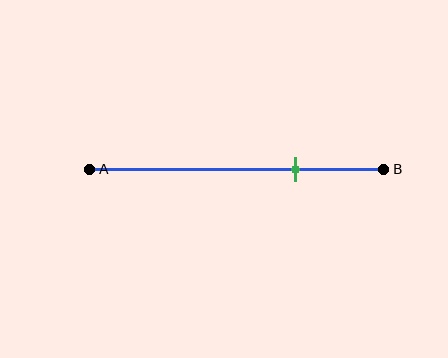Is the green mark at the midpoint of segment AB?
No, the mark is at about 70% from A, not at the 50% midpoint.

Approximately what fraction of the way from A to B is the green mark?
The green mark is approximately 70% of the way from A to B.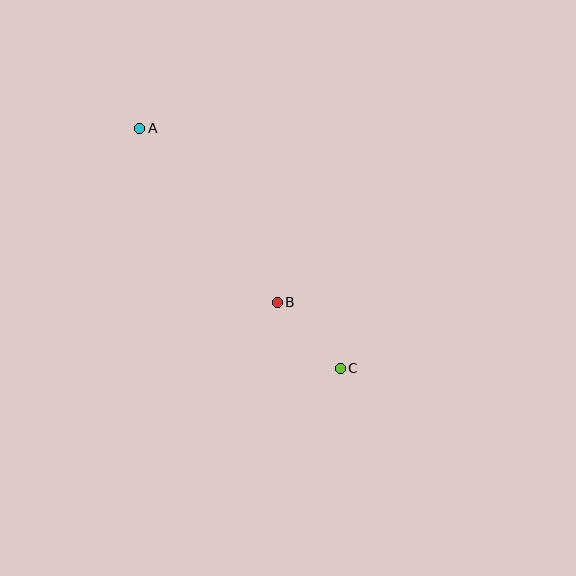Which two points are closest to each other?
Points B and C are closest to each other.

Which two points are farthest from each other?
Points A and C are farthest from each other.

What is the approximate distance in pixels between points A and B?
The distance between A and B is approximately 222 pixels.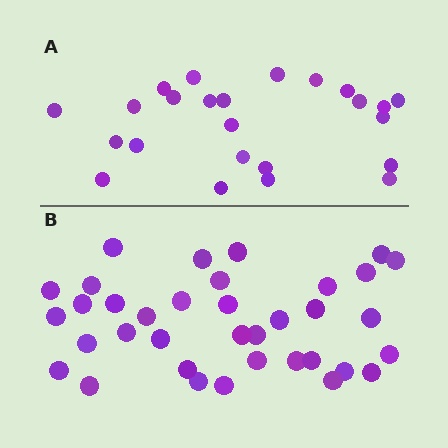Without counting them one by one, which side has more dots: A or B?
Region B (the bottom region) has more dots.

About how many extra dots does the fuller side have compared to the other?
Region B has roughly 12 or so more dots than region A.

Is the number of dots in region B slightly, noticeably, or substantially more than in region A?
Region B has substantially more. The ratio is roughly 1.5 to 1.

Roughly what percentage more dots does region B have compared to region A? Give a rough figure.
About 50% more.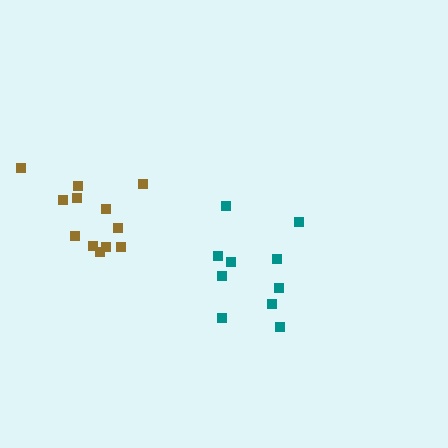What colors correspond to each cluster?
The clusters are colored: teal, brown.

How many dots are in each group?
Group 1: 10 dots, Group 2: 12 dots (22 total).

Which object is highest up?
The brown cluster is topmost.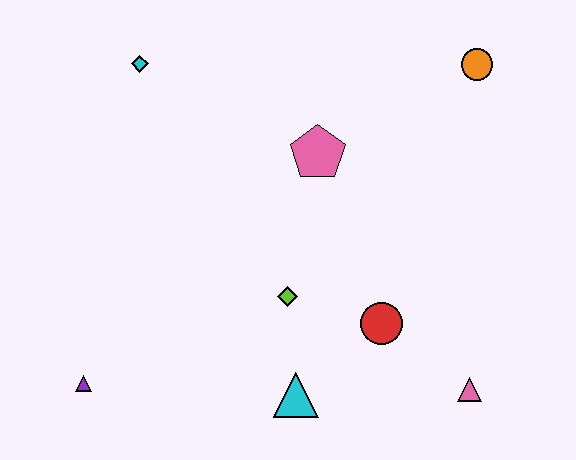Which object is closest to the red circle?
The lime diamond is closest to the red circle.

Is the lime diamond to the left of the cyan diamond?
No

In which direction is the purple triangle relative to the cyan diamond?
The purple triangle is below the cyan diamond.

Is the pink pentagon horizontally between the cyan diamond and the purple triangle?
No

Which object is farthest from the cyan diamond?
The pink triangle is farthest from the cyan diamond.